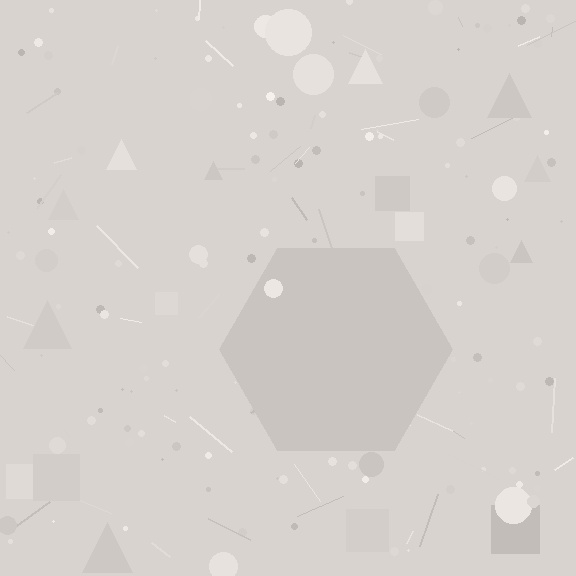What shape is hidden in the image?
A hexagon is hidden in the image.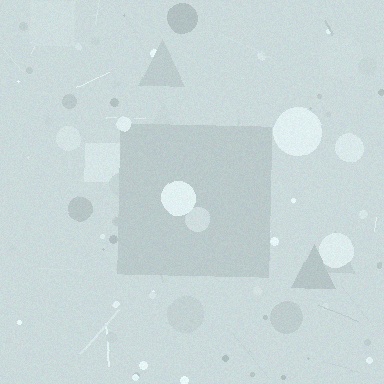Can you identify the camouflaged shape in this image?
The camouflaged shape is a square.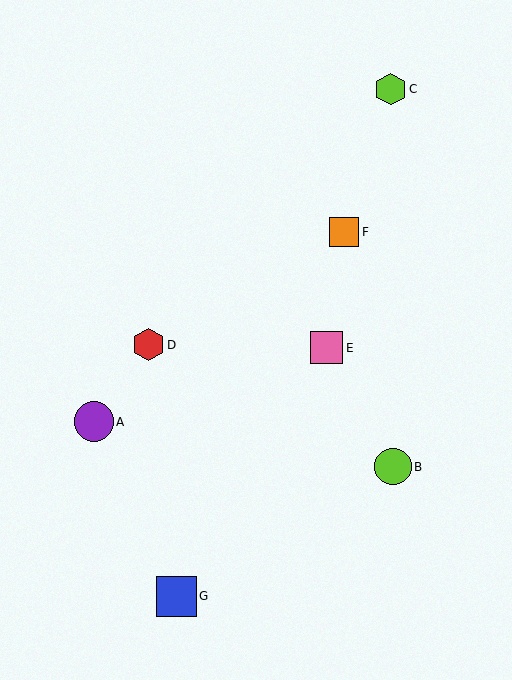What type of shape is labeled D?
Shape D is a red hexagon.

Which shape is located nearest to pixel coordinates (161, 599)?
The blue square (labeled G) at (176, 596) is nearest to that location.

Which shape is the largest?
The blue square (labeled G) is the largest.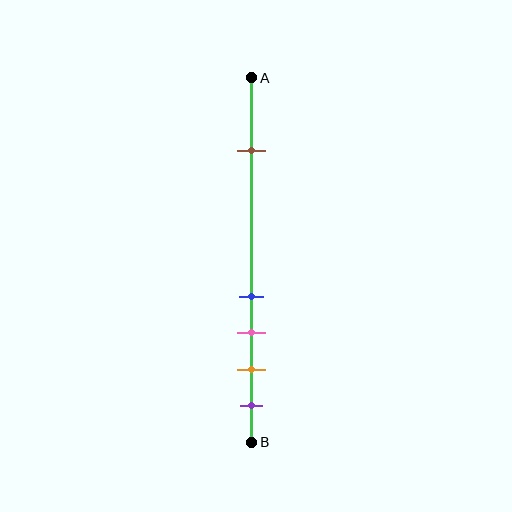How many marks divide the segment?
There are 5 marks dividing the segment.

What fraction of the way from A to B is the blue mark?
The blue mark is approximately 60% (0.6) of the way from A to B.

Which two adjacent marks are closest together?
The blue and pink marks are the closest adjacent pair.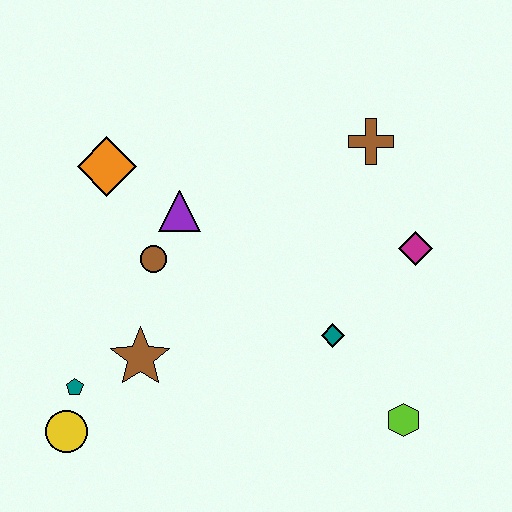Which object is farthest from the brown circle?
The lime hexagon is farthest from the brown circle.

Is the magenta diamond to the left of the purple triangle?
No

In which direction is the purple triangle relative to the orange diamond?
The purple triangle is to the right of the orange diamond.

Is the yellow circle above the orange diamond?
No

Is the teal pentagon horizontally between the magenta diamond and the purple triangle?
No